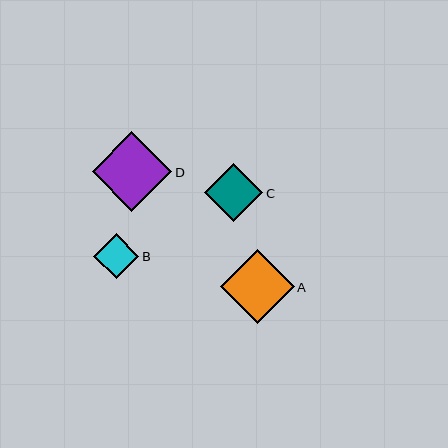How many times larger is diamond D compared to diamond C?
Diamond D is approximately 1.4 times the size of diamond C.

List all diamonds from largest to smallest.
From largest to smallest: D, A, C, B.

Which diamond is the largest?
Diamond D is the largest with a size of approximately 80 pixels.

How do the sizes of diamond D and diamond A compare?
Diamond D and diamond A are approximately the same size.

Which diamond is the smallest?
Diamond B is the smallest with a size of approximately 45 pixels.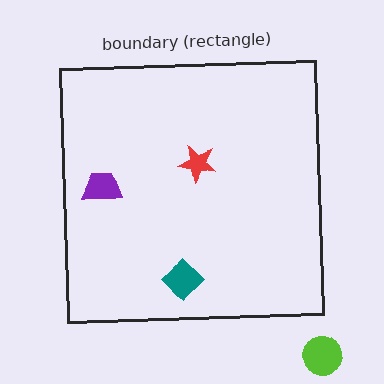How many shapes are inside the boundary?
3 inside, 1 outside.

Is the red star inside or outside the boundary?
Inside.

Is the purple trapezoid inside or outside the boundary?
Inside.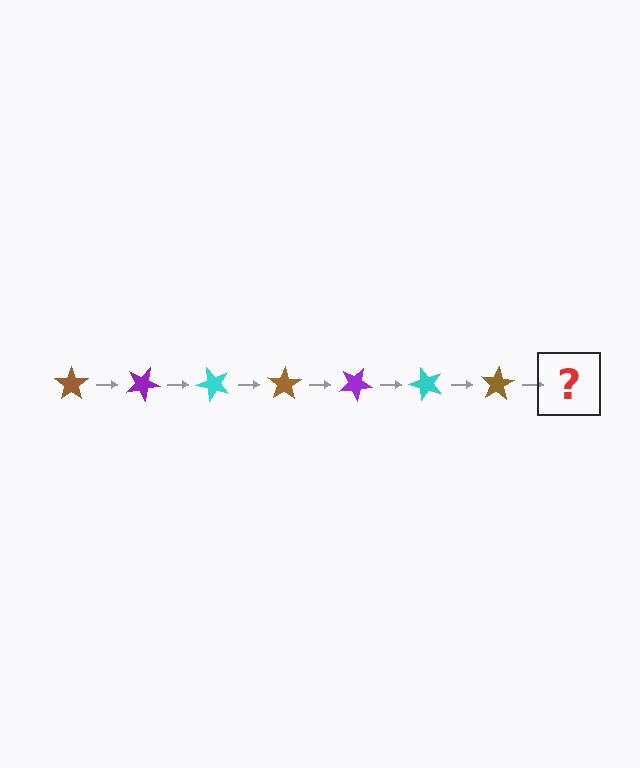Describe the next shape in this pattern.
It should be a purple star, rotated 175 degrees from the start.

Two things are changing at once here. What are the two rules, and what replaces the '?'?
The two rules are that it rotates 25 degrees each step and the color cycles through brown, purple, and cyan. The '?' should be a purple star, rotated 175 degrees from the start.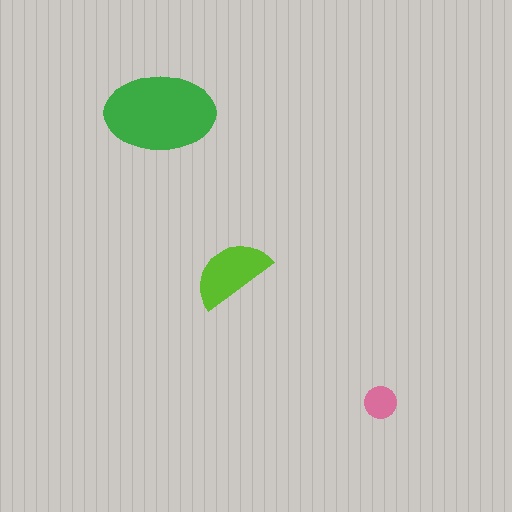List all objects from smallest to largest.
The pink circle, the lime semicircle, the green ellipse.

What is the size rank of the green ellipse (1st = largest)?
1st.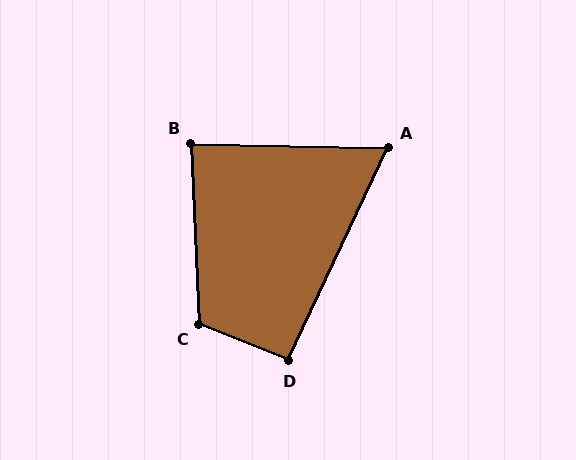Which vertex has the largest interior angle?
C, at approximately 114 degrees.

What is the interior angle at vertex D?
Approximately 94 degrees (approximately right).